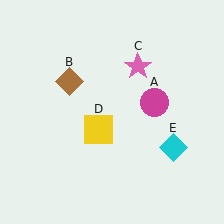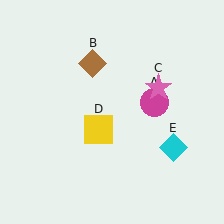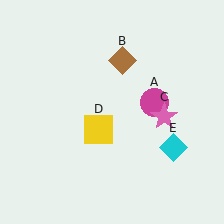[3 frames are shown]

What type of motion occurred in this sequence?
The brown diamond (object B), pink star (object C) rotated clockwise around the center of the scene.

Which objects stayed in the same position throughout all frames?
Magenta circle (object A) and yellow square (object D) and cyan diamond (object E) remained stationary.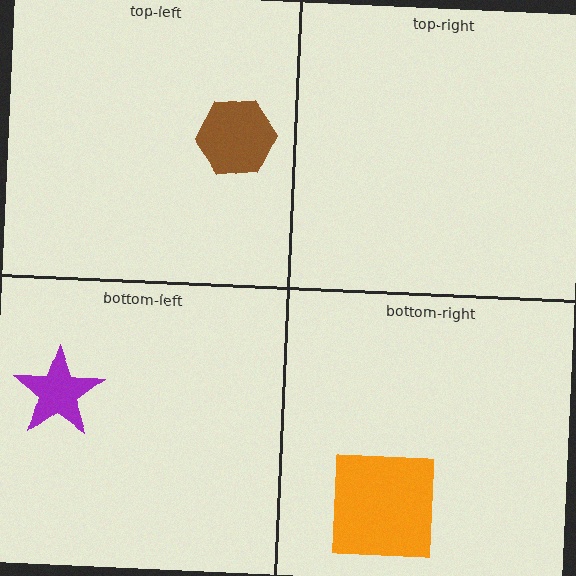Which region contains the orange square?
The bottom-right region.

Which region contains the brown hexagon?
The top-left region.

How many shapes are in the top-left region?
1.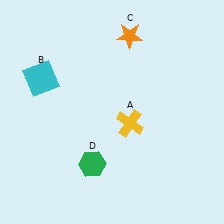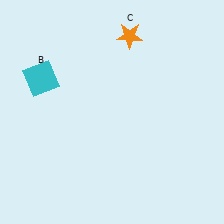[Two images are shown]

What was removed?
The yellow cross (A), the green hexagon (D) were removed in Image 2.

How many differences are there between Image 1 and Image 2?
There are 2 differences between the two images.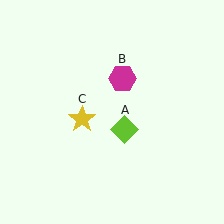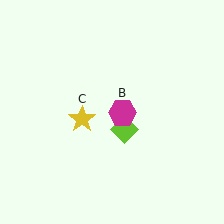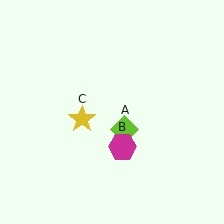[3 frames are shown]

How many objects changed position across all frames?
1 object changed position: magenta hexagon (object B).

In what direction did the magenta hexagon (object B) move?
The magenta hexagon (object B) moved down.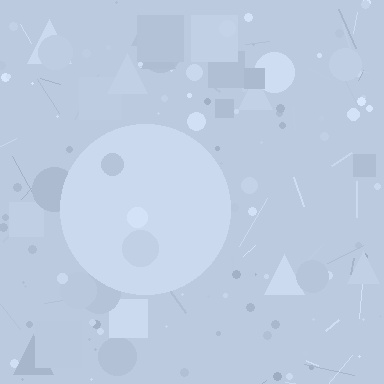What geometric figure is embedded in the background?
A circle is embedded in the background.